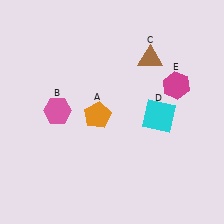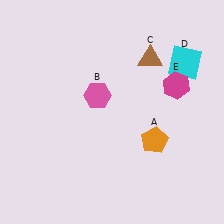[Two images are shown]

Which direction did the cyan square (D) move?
The cyan square (D) moved up.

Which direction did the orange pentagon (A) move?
The orange pentagon (A) moved right.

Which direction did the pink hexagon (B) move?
The pink hexagon (B) moved right.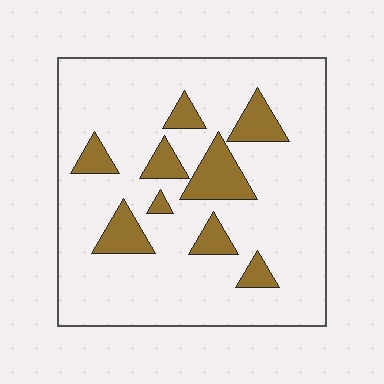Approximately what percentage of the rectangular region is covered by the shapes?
Approximately 15%.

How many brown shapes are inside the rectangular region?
9.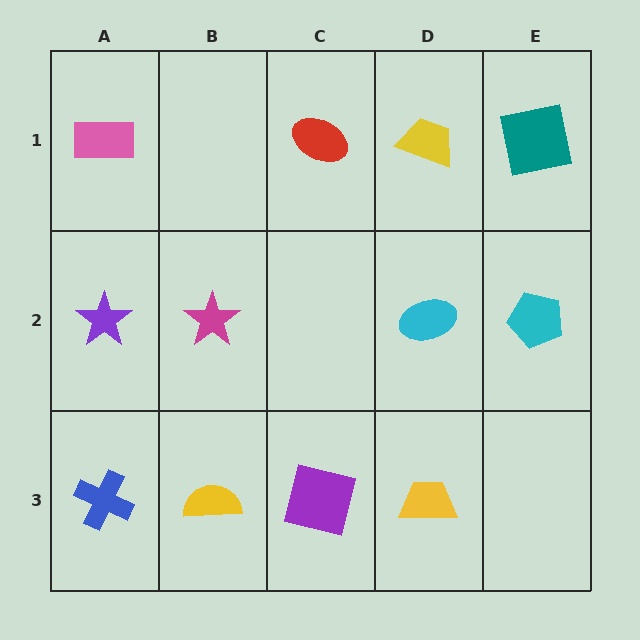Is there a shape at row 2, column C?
No, that cell is empty.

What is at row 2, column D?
A cyan ellipse.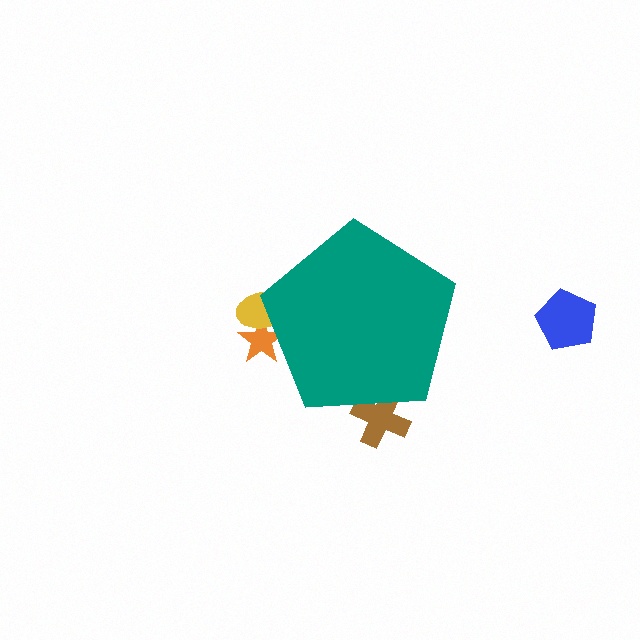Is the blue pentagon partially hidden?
No, the blue pentagon is fully visible.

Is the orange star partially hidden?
Yes, the orange star is partially hidden behind the teal pentagon.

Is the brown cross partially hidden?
Yes, the brown cross is partially hidden behind the teal pentagon.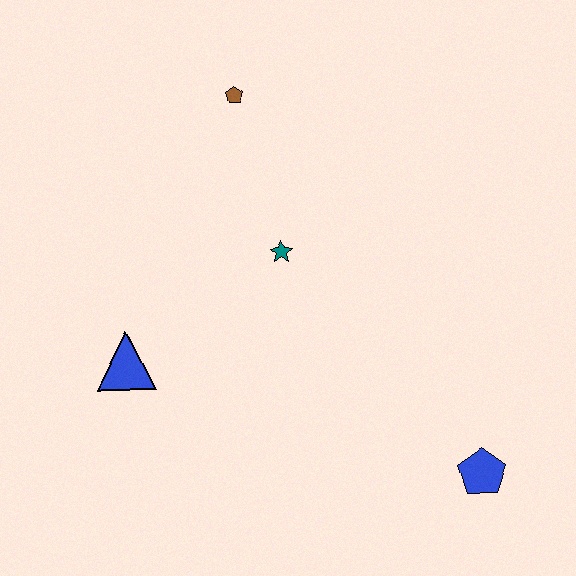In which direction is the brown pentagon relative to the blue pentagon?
The brown pentagon is above the blue pentagon.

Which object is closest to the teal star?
The brown pentagon is closest to the teal star.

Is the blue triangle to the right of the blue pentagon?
No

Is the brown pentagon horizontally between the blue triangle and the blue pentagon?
Yes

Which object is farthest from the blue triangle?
The blue pentagon is farthest from the blue triangle.